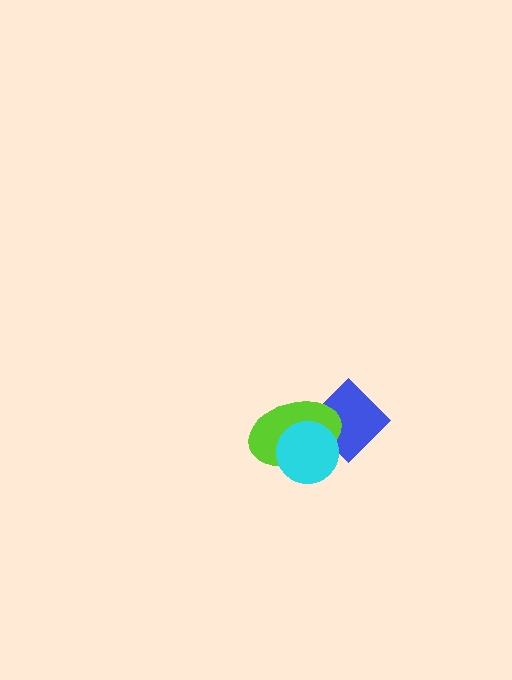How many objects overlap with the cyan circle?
2 objects overlap with the cyan circle.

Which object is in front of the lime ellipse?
The cyan circle is in front of the lime ellipse.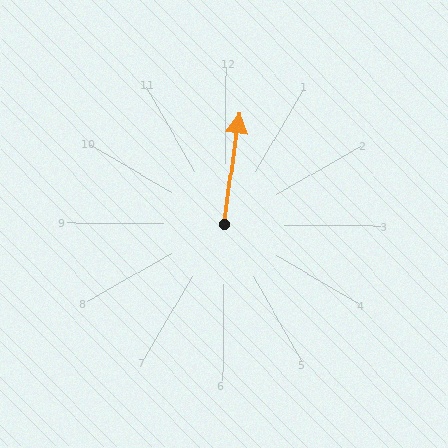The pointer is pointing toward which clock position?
Roughly 12 o'clock.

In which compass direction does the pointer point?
North.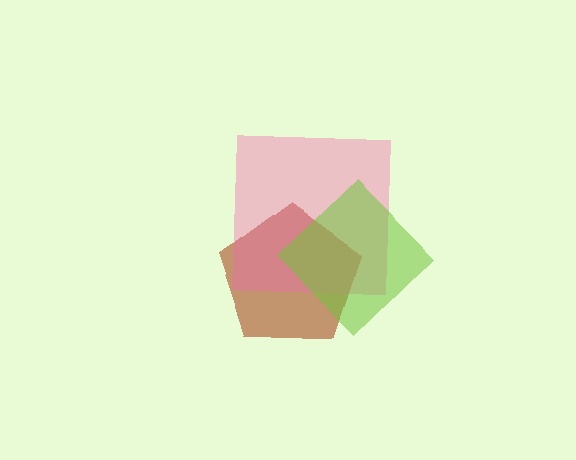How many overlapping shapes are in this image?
There are 3 overlapping shapes in the image.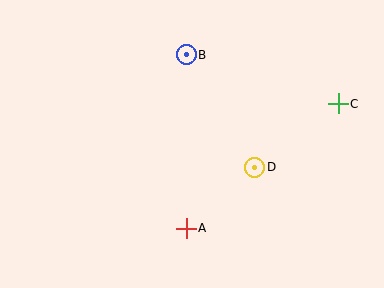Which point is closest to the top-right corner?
Point C is closest to the top-right corner.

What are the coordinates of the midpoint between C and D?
The midpoint between C and D is at (296, 135).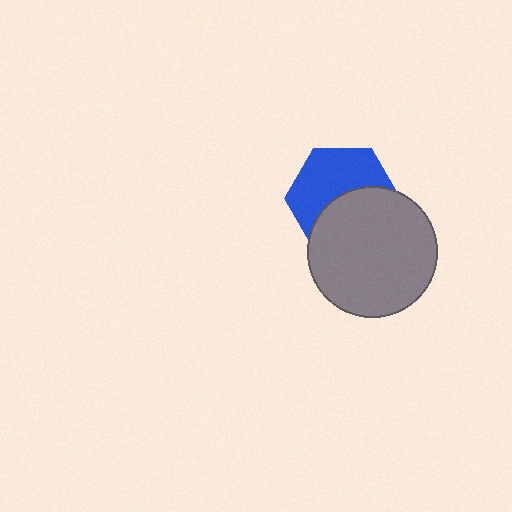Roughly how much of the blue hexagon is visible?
About half of it is visible (roughly 53%).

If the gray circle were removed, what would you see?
You would see the complete blue hexagon.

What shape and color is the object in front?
The object in front is a gray circle.